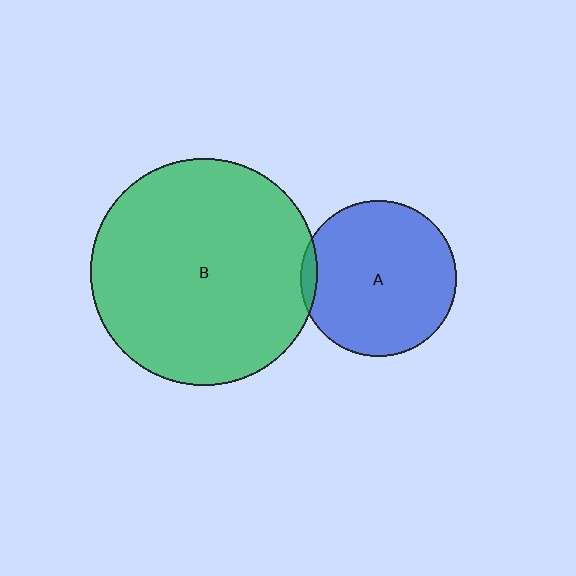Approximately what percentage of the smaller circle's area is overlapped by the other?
Approximately 5%.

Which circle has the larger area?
Circle B (green).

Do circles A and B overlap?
Yes.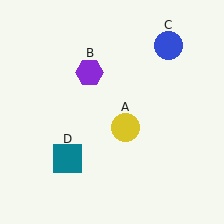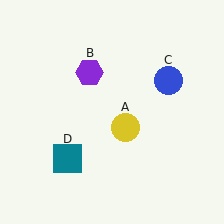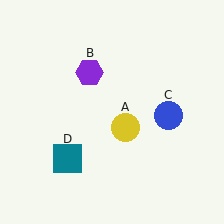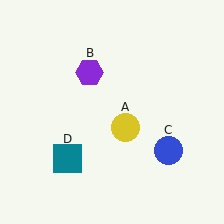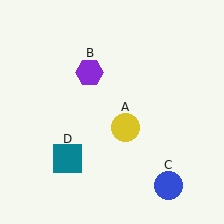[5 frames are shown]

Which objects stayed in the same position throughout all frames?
Yellow circle (object A) and purple hexagon (object B) and teal square (object D) remained stationary.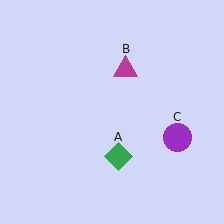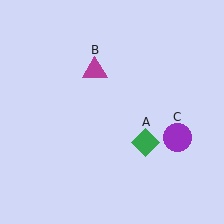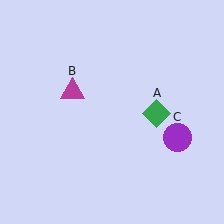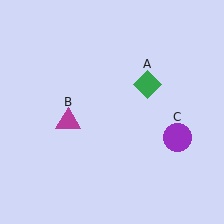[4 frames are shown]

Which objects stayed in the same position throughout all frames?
Purple circle (object C) remained stationary.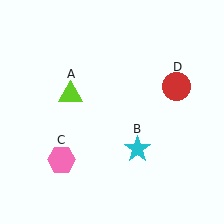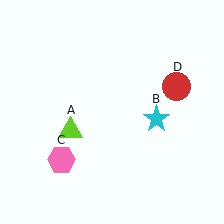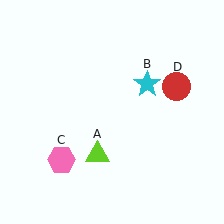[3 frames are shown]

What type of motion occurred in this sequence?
The lime triangle (object A), cyan star (object B) rotated counterclockwise around the center of the scene.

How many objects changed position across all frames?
2 objects changed position: lime triangle (object A), cyan star (object B).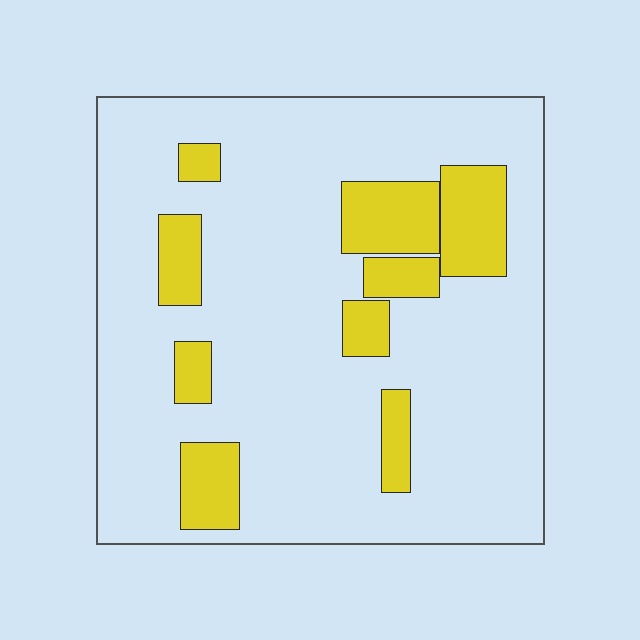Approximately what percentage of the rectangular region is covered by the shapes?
Approximately 20%.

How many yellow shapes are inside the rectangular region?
9.